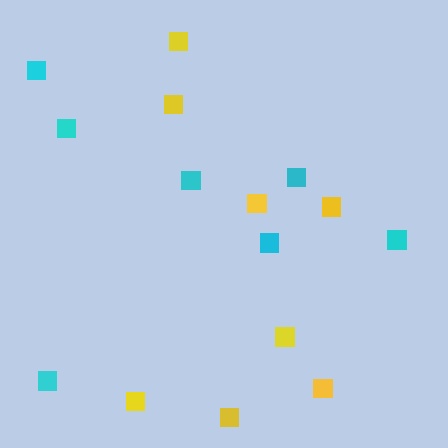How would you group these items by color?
There are 2 groups: one group of yellow squares (8) and one group of cyan squares (7).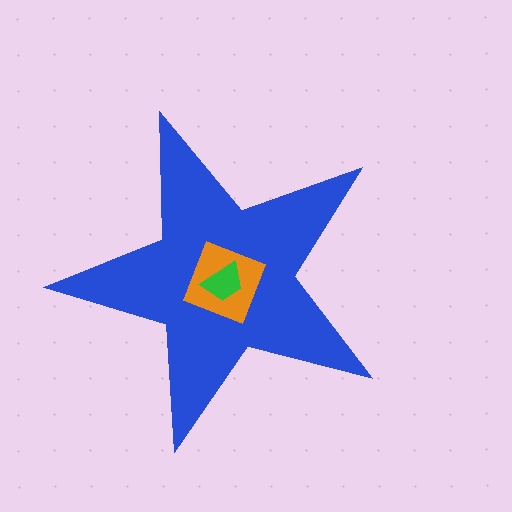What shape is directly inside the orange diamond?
The green trapezoid.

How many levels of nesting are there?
3.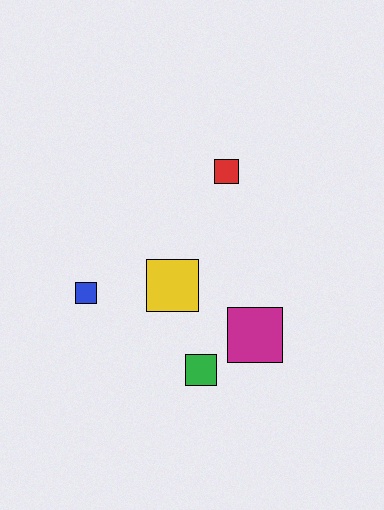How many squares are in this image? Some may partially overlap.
There are 5 squares.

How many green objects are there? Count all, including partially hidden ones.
There is 1 green object.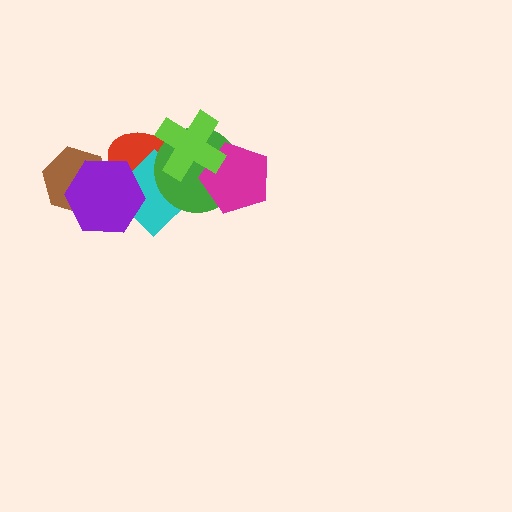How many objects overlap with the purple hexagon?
3 objects overlap with the purple hexagon.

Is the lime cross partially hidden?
No, no other shape covers it.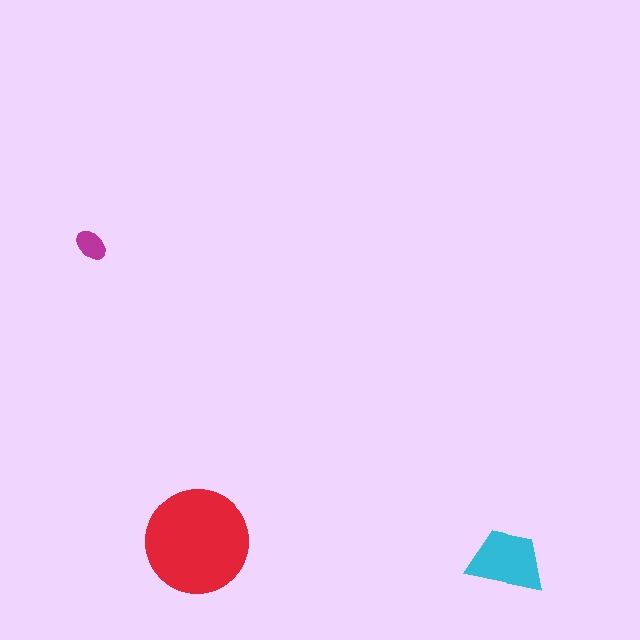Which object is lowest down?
The cyan trapezoid is bottommost.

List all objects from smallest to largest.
The magenta ellipse, the cyan trapezoid, the red circle.